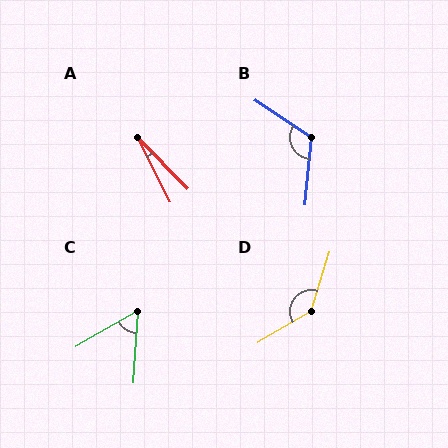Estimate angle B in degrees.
Approximately 119 degrees.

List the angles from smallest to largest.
A (18°), C (56°), B (119°), D (138°).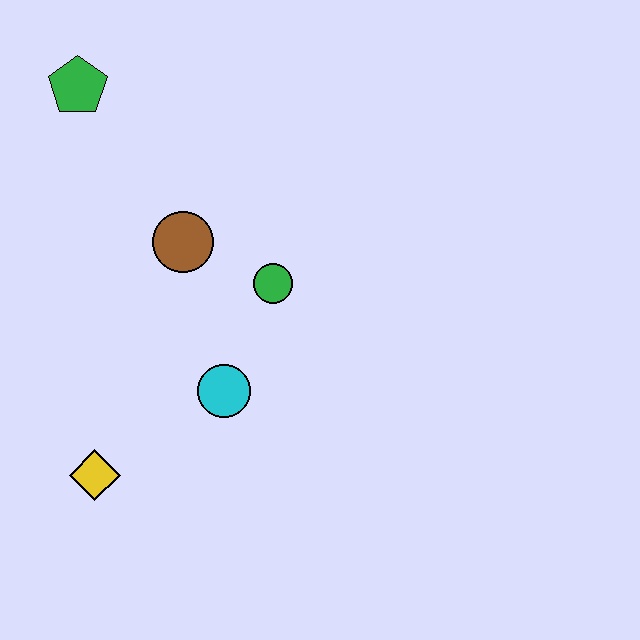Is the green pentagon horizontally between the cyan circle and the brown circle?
No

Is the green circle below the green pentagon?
Yes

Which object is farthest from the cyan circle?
The green pentagon is farthest from the cyan circle.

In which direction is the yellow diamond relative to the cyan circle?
The yellow diamond is to the left of the cyan circle.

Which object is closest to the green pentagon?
The brown circle is closest to the green pentagon.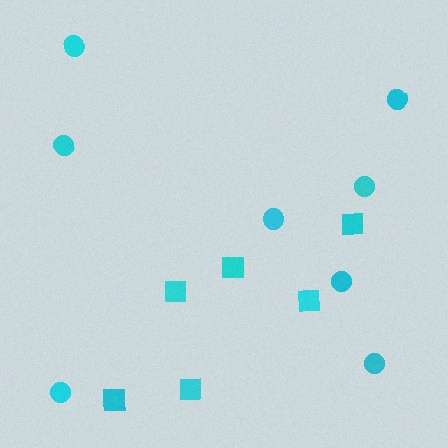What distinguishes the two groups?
There are 2 groups: one group of circles (8) and one group of squares (6).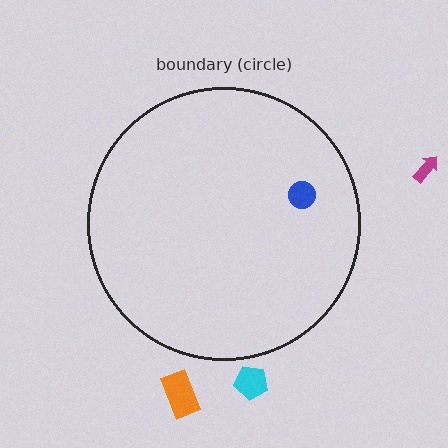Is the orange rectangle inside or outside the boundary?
Outside.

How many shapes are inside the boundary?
1 inside, 3 outside.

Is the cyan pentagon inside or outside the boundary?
Outside.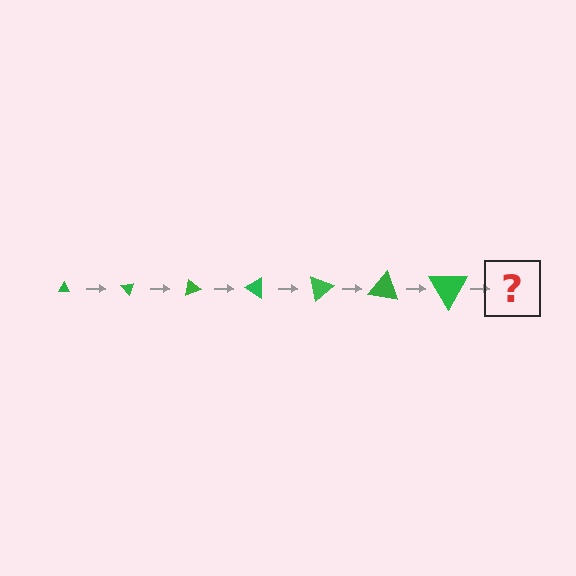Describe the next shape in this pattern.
It should be a triangle, larger than the previous one and rotated 350 degrees from the start.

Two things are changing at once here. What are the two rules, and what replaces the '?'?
The two rules are that the triangle grows larger each step and it rotates 50 degrees each step. The '?' should be a triangle, larger than the previous one and rotated 350 degrees from the start.